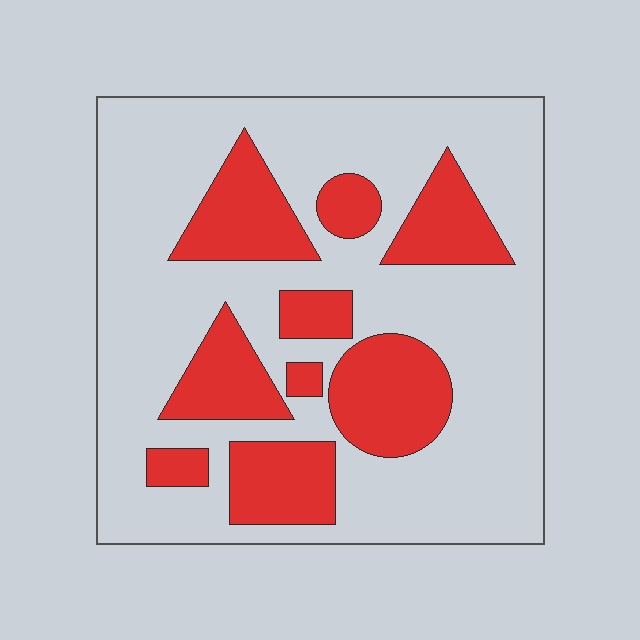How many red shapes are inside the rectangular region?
9.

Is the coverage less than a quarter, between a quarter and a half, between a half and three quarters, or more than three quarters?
Between a quarter and a half.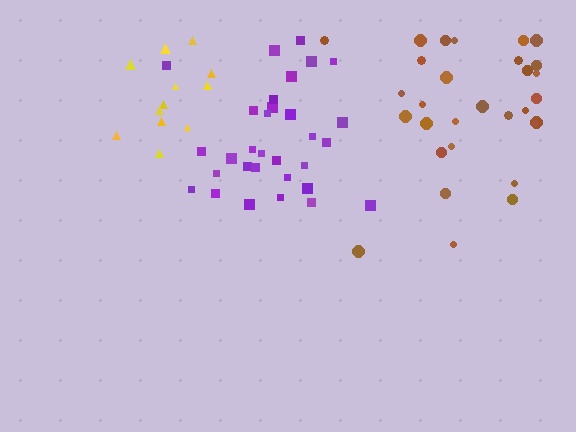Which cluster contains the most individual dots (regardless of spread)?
Purple (31).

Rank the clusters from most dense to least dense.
purple, yellow, brown.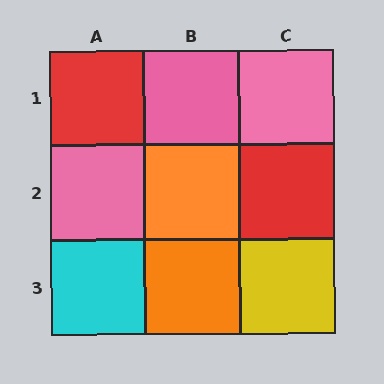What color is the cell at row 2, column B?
Orange.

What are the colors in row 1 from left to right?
Red, pink, pink.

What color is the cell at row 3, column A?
Cyan.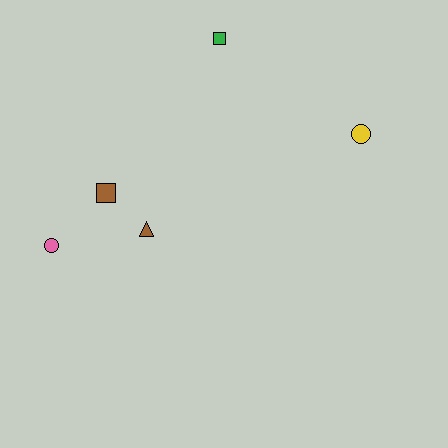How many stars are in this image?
There are no stars.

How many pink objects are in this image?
There is 1 pink object.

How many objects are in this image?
There are 5 objects.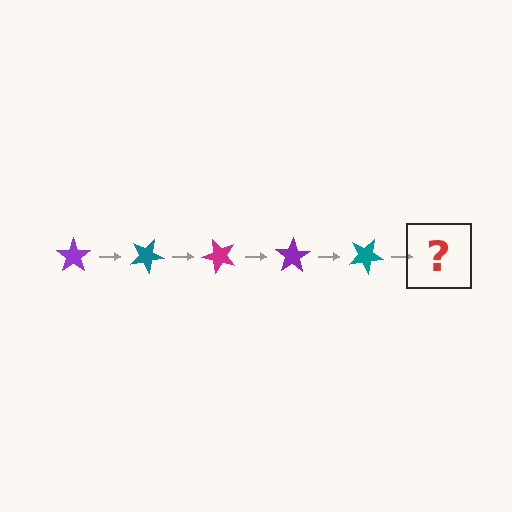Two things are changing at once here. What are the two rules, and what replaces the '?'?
The two rules are that it rotates 25 degrees each step and the color cycles through purple, teal, and magenta. The '?' should be a magenta star, rotated 125 degrees from the start.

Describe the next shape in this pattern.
It should be a magenta star, rotated 125 degrees from the start.